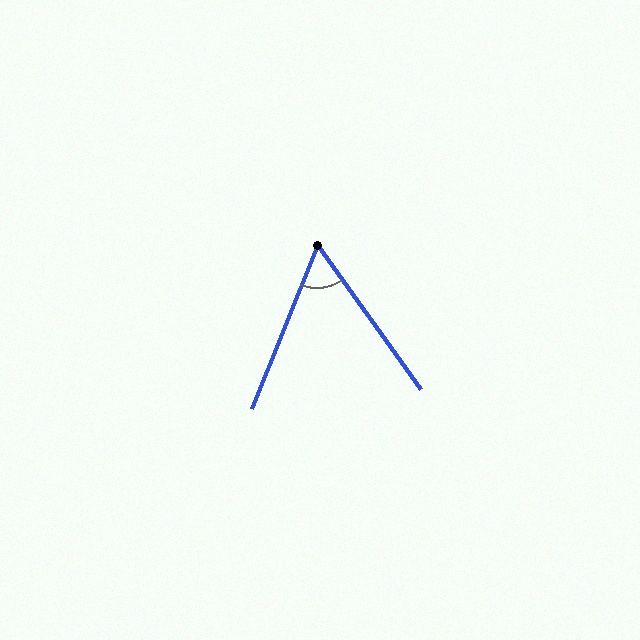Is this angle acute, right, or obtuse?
It is acute.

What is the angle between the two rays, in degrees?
Approximately 57 degrees.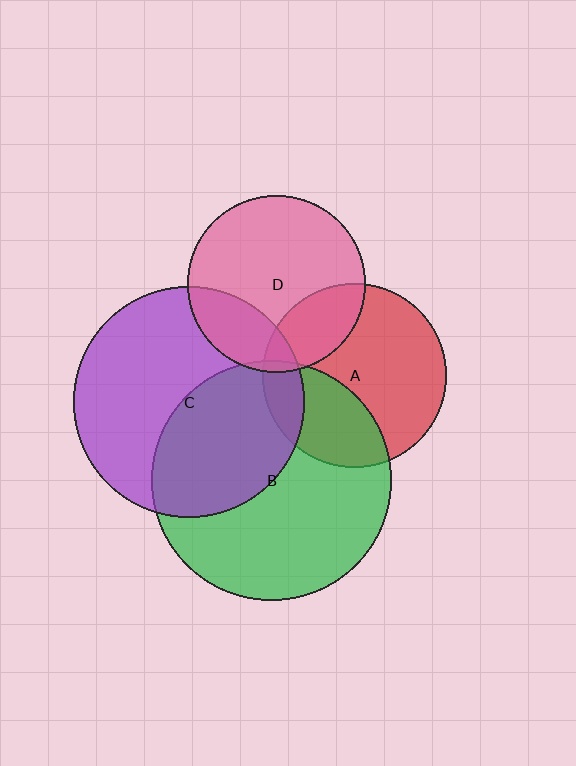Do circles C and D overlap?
Yes.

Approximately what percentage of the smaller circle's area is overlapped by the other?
Approximately 20%.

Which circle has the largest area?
Circle B (green).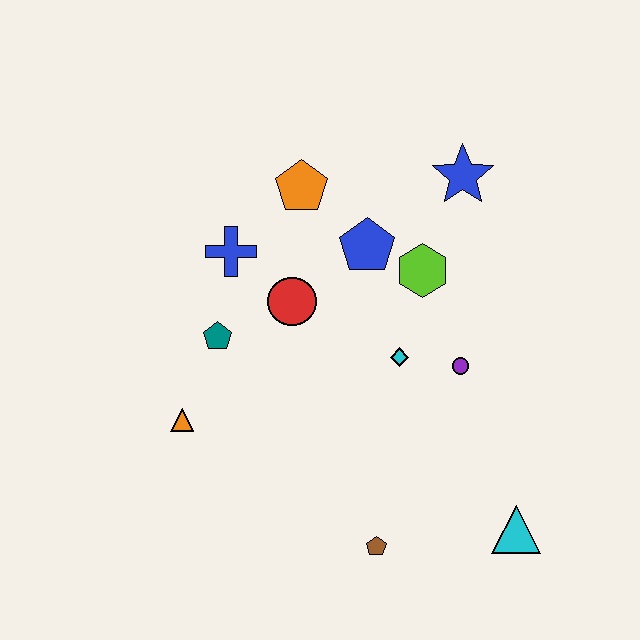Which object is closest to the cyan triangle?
The brown pentagon is closest to the cyan triangle.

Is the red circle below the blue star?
Yes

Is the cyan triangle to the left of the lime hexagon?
No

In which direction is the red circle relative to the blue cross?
The red circle is to the right of the blue cross.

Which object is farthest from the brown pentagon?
The blue star is farthest from the brown pentagon.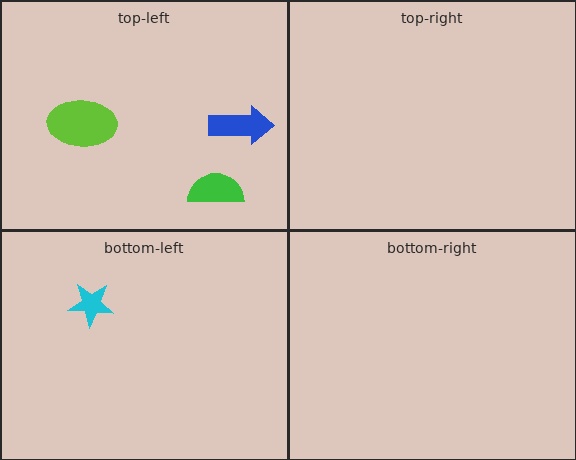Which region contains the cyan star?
The bottom-left region.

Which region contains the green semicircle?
The top-left region.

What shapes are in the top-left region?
The lime ellipse, the green semicircle, the blue arrow.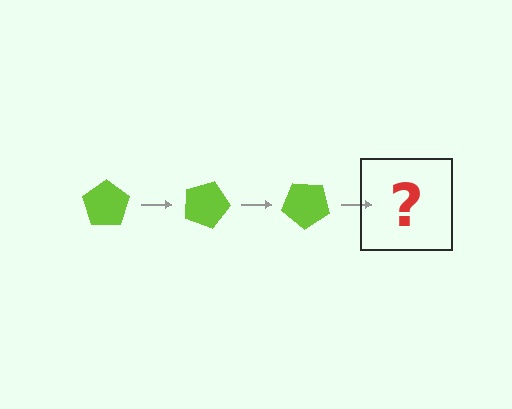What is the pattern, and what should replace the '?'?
The pattern is that the pentagon rotates 20 degrees each step. The '?' should be a lime pentagon rotated 60 degrees.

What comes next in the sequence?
The next element should be a lime pentagon rotated 60 degrees.